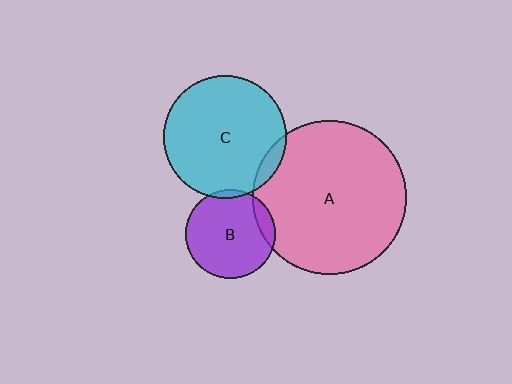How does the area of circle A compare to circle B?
Approximately 3.0 times.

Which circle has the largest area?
Circle A (pink).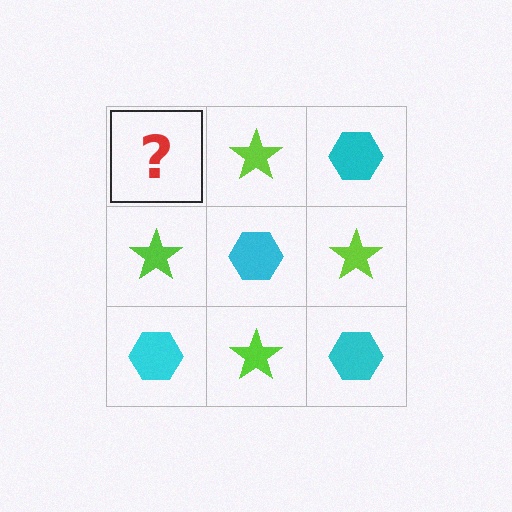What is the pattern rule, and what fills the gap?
The rule is that it alternates cyan hexagon and lime star in a checkerboard pattern. The gap should be filled with a cyan hexagon.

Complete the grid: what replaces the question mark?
The question mark should be replaced with a cyan hexagon.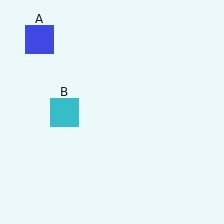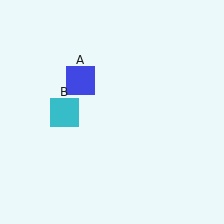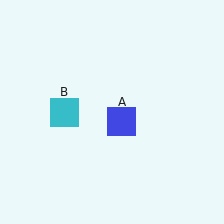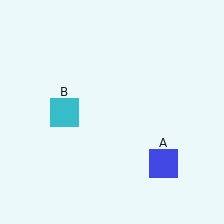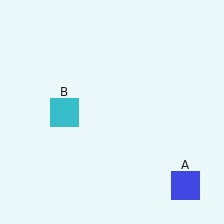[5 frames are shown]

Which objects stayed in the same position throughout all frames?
Cyan square (object B) remained stationary.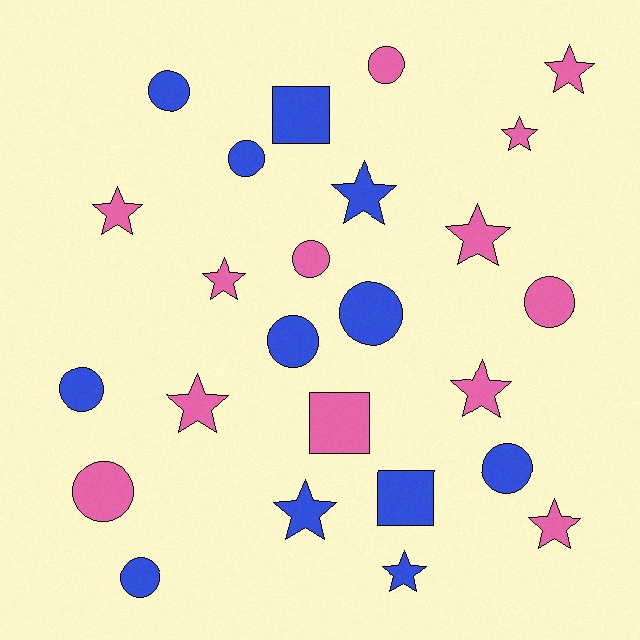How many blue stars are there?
There are 3 blue stars.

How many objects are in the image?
There are 25 objects.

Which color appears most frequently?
Pink, with 13 objects.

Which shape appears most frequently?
Star, with 11 objects.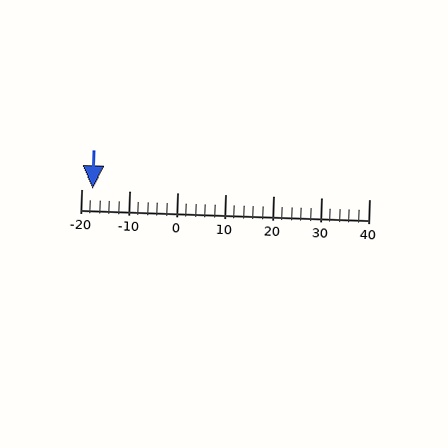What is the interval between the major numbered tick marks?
The major tick marks are spaced 10 units apart.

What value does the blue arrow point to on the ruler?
The blue arrow points to approximately -18.